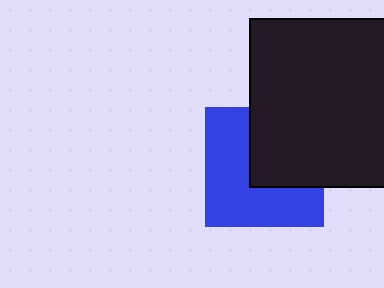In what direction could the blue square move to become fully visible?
The blue square could move toward the lower-left. That would shift it out from behind the black rectangle entirely.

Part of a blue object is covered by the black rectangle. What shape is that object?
It is a square.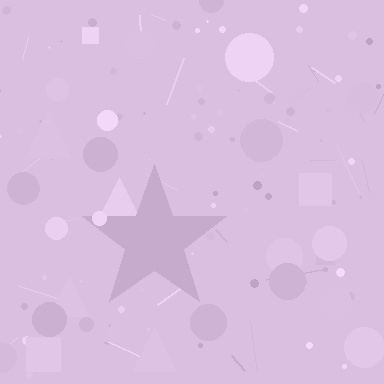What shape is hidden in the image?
A star is hidden in the image.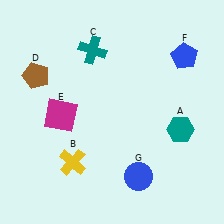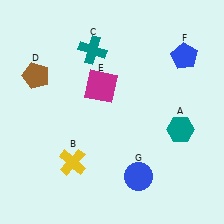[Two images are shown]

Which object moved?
The magenta square (E) moved right.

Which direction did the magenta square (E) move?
The magenta square (E) moved right.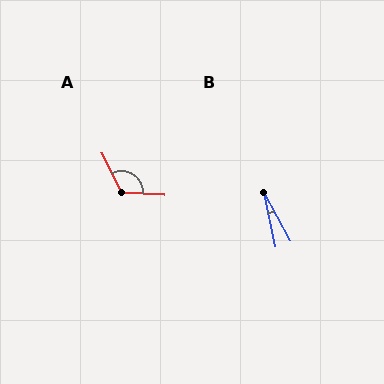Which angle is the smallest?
B, at approximately 17 degrees.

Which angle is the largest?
A, at approximately 120 degrees.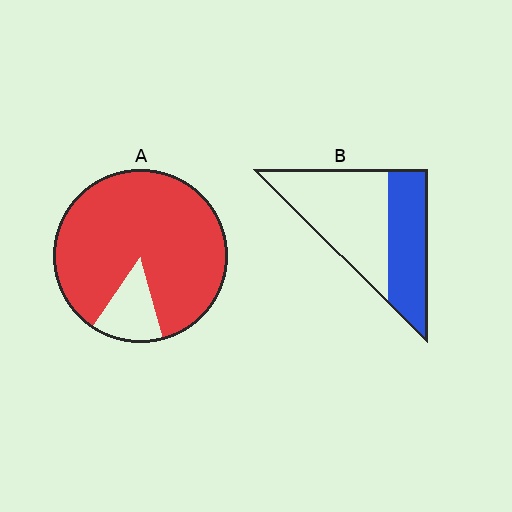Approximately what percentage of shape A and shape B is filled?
A is approximately 85% and B is approximately 40%.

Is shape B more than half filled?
No.